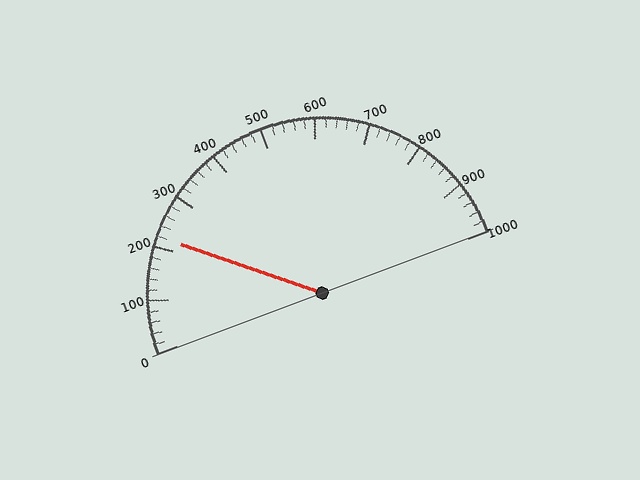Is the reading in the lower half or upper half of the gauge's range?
The reading is in the lower half of the range (0 to 1000).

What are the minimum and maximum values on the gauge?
The gauge ranges from 0 to 1000.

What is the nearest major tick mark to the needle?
The nearest major tick mark is 200.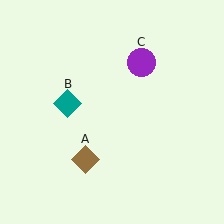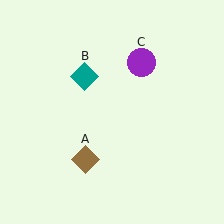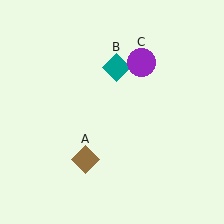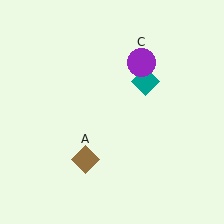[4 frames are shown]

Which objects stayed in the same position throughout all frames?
Brown diamond (object A) and purple circle (object C) remained stationary.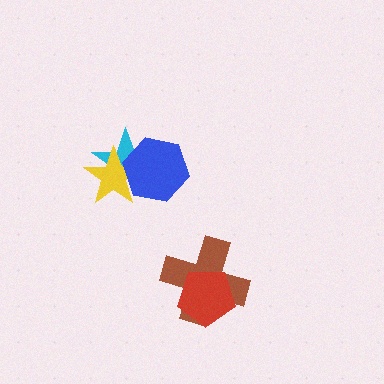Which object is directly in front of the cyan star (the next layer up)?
The yellow star is directly in front of the cyan star.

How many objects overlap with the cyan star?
2 objects overlap with the cyan star.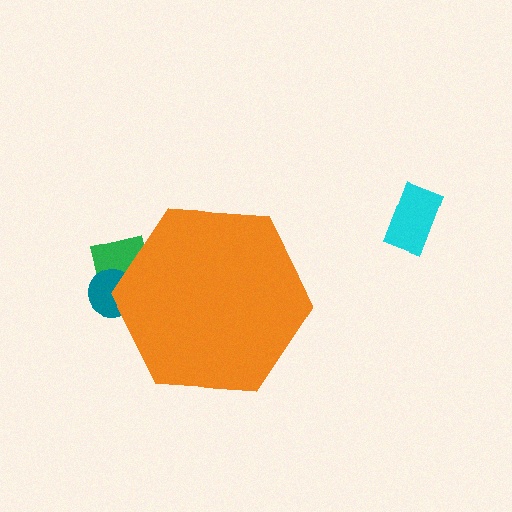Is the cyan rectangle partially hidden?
No, the cyan rectangle is fully visible.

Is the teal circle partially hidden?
Yes, the teal circle is partially hidden behind the orange hexagon.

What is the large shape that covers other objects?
An orange hexagon.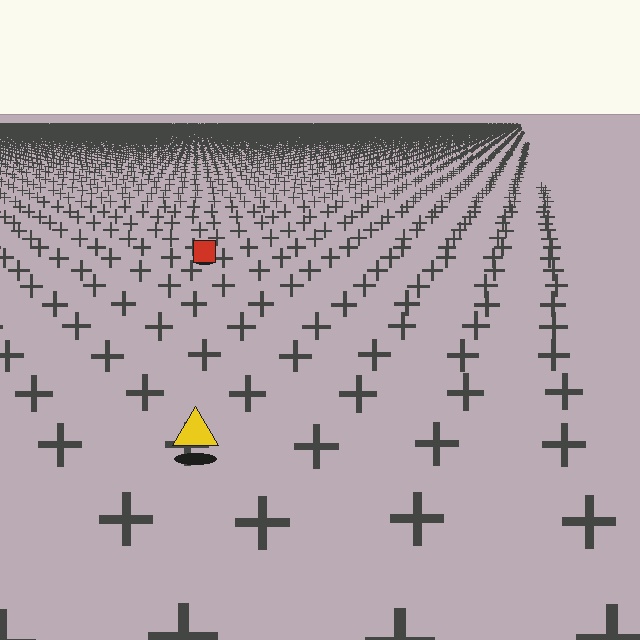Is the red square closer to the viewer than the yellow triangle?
No. The yellow triangle is closer — you can tell from the texture gradient: the ground texture is coarser near it.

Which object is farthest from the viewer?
The red square is farthest from the viewer. It appears smaller and the ground texture around it is denser.